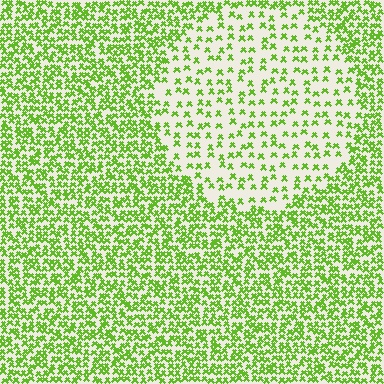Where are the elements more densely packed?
The elements are more densely packed outside the circle boundary.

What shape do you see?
I see a circle.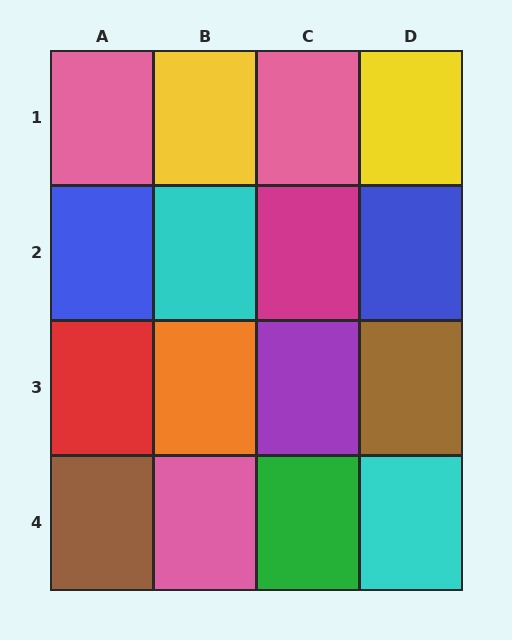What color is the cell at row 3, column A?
Red.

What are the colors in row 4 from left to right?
Brown, pink, green, cyan.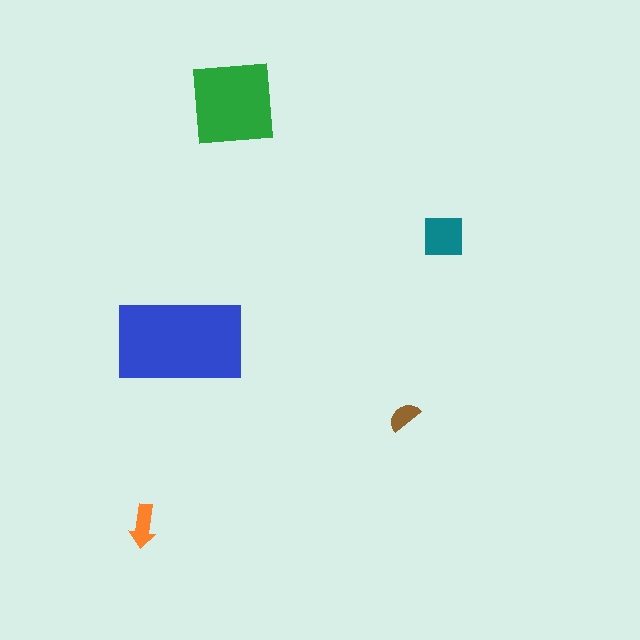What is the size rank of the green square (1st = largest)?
2nd.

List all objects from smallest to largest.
The brown semicircle, the orange arrow, the teal square, the green square, the blue rectangle.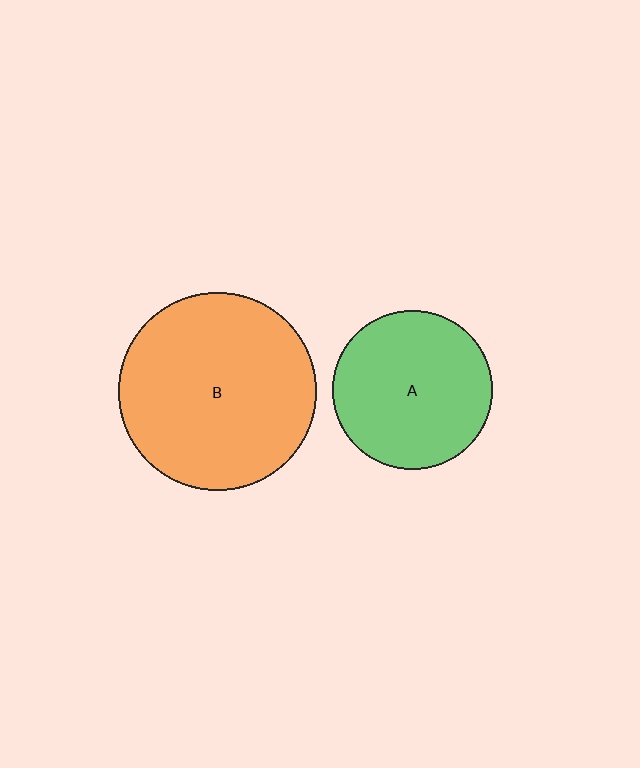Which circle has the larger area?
Circle B (orange).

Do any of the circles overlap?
No, none of the circles overlap.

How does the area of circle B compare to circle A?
Approximately 1.5 times.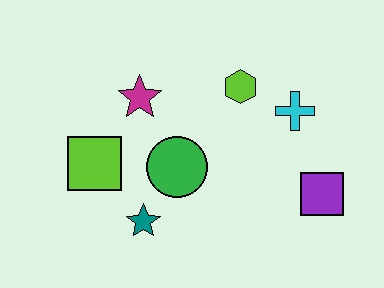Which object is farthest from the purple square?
The lime square is farthest from the purple square.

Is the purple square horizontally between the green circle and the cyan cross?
No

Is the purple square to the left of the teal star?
No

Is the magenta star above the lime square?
Yes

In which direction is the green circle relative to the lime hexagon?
The green circle is below the lime hexagon.